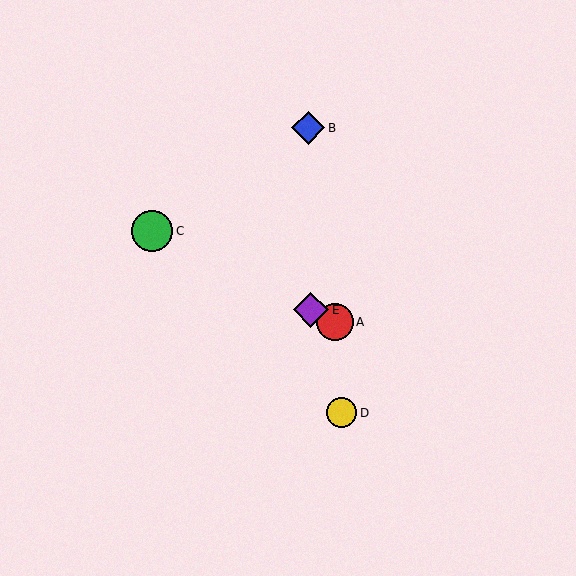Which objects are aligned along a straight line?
Objects A, C, E are aligned along a straight line.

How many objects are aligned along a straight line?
3 objects (A, C, E) are aligned along a straight line.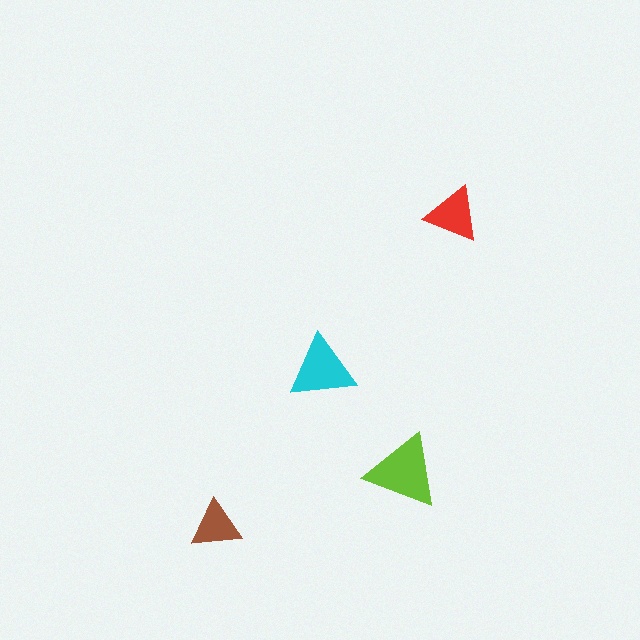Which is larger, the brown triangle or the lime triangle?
The lime one.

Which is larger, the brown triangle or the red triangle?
The red one.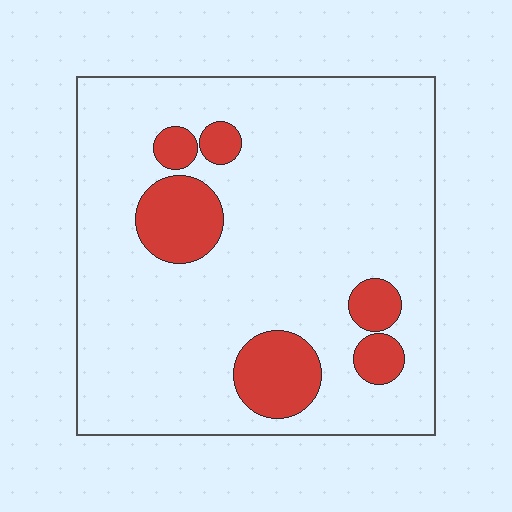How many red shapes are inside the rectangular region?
6.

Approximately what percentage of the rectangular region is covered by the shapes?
Approximately 15%.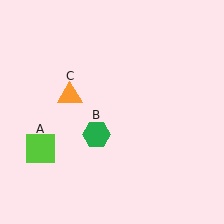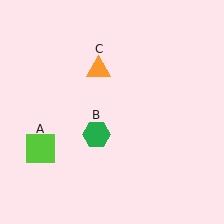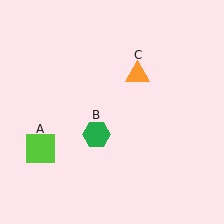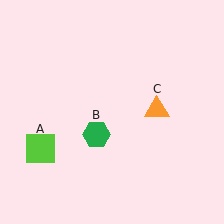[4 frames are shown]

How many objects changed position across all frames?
1 object changed position: orange triangle (object C).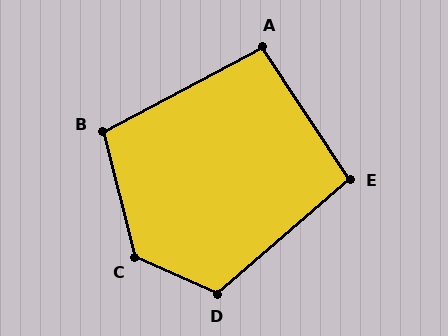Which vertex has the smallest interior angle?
A, at approximately 96 degrees.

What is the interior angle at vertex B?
Approximately 104 degrees (obtuse).